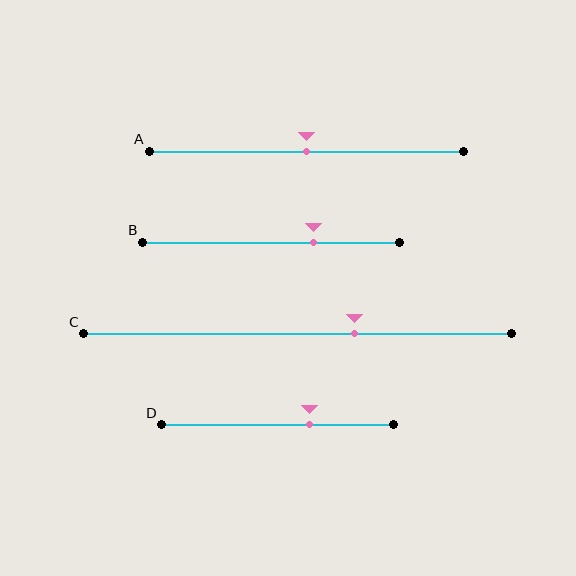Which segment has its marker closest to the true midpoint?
Segment A has its marker closest to the true midpoint.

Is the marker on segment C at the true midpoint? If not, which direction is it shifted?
No, the marker on segment C is shifted to the right by about 13% of the segment length.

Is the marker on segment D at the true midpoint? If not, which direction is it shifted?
No, the marker on segment D is shifted to the right by about 14% of the segment length.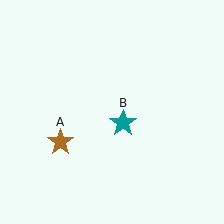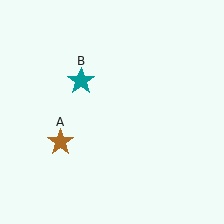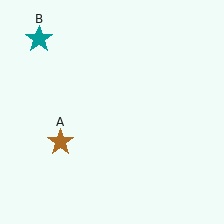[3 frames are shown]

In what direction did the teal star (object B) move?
The teal star (object B) moved up and to the left.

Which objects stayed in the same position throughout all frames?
Brown star (object A) remained stationary.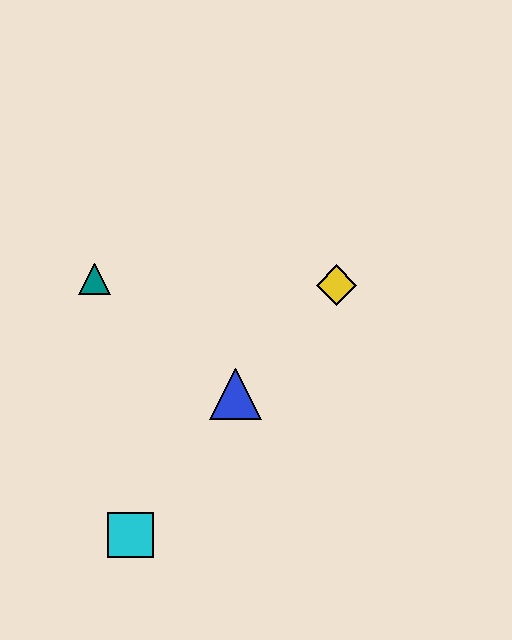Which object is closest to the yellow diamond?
The blue triangle is closest to the yellow diamond.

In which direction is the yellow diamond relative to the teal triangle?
The yellow diamond is to the right of the teal triangle.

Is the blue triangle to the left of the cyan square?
No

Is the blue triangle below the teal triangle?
Yes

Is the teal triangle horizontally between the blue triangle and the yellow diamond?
No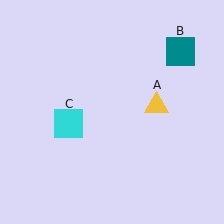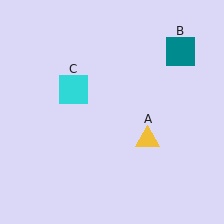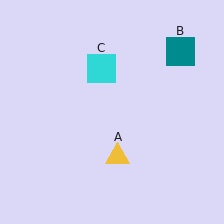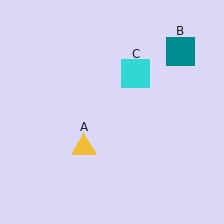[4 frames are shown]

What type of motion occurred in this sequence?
The yellow triangle (object A), cyan square (object C) rotated clockwise around the center of the scene.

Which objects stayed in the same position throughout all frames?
Teal square (object B) remained stationary.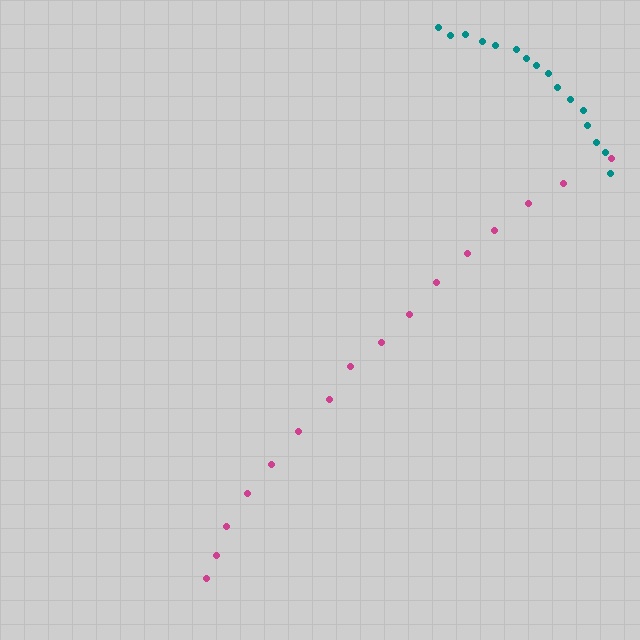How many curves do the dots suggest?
There are 2 distinct paths.